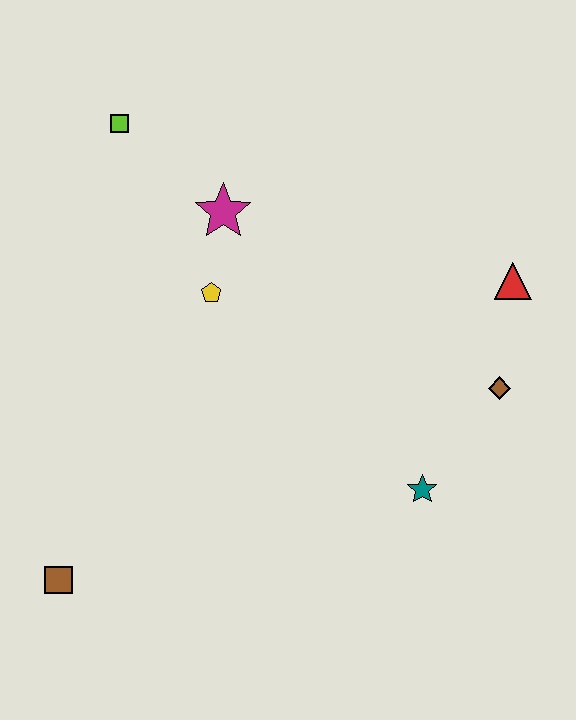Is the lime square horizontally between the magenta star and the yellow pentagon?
No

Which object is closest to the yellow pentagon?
The magenta star is closest to the yellow pentagon.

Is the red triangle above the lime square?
No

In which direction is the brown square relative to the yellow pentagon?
The brown square is below the yellow pentagon.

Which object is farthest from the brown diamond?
The brown square is farthest from the brown diamond.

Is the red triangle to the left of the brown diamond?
No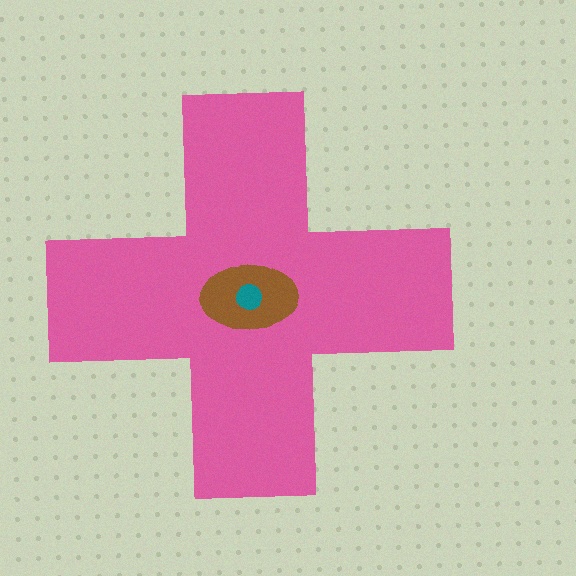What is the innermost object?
The teal circle.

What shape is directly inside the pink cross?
The brown ellipse.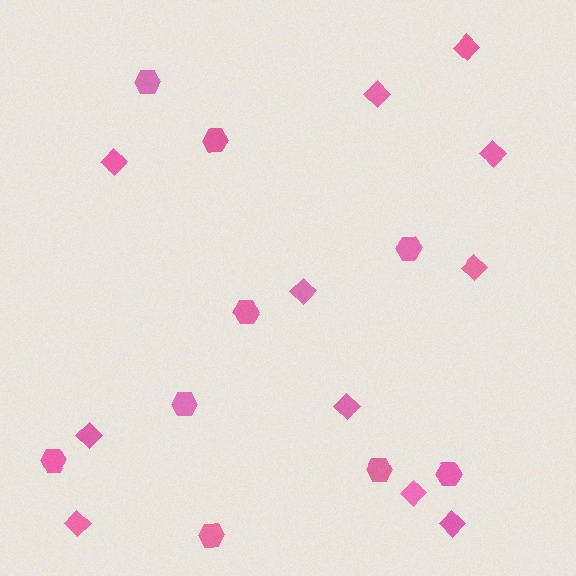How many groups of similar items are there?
There are 2 groups: one group of hexagons (9) and one group of diamonds (11).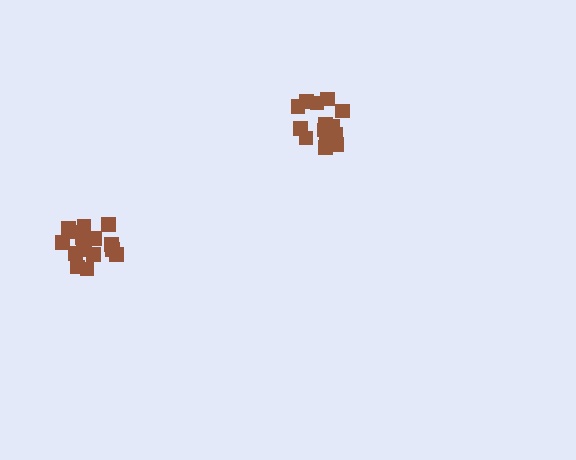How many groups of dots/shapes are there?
There are 2 groups.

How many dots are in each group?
Group 1: 16 dots, Group 2: 15 dots (31 total).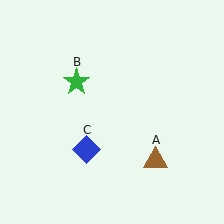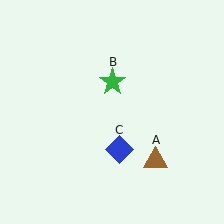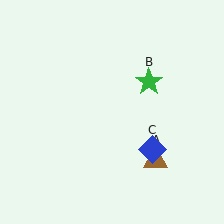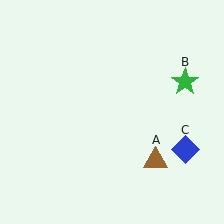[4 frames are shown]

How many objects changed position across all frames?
2 objects changed position: green star (object B), blue diamond (object C).